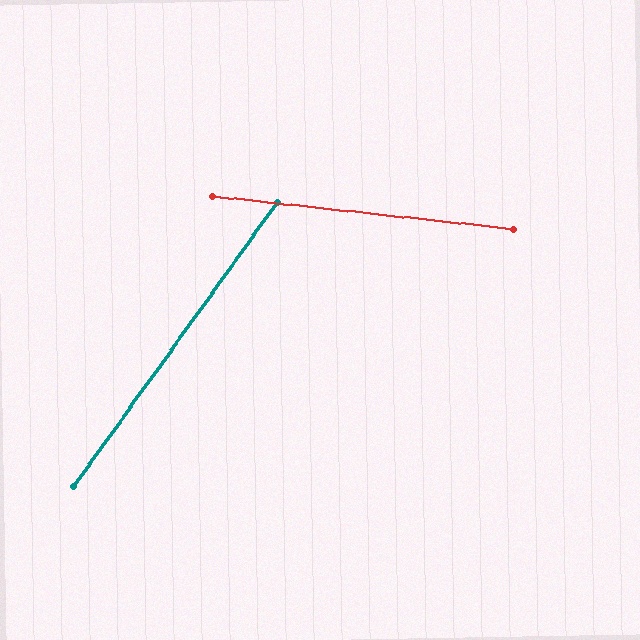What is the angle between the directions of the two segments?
Approximately 60 degrees.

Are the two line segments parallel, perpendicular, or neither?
Neither parallel nor perpendicular — they differ by about 60°.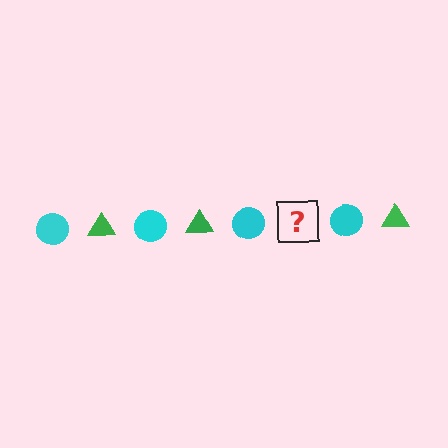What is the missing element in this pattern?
The missing element is a green triangle.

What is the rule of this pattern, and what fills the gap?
The rule is that the pattern alternates between cyan circle and green triangle. The gap should be filled with a green triangle.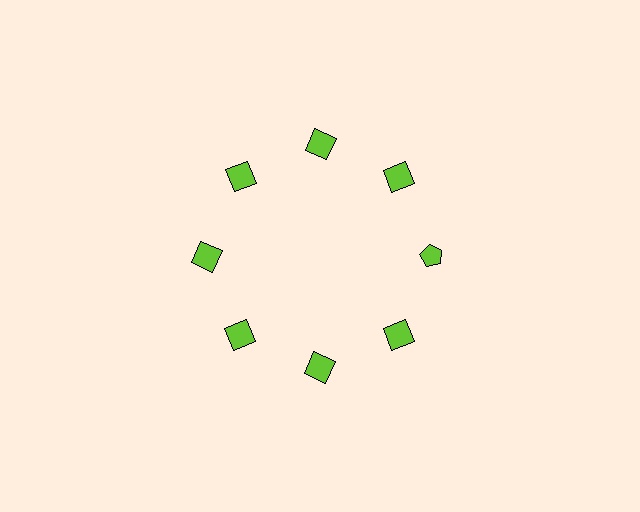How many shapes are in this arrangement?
There are 8 shapes arranged in a ring pattern.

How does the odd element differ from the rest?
It has a different shape: pentagon instead of square.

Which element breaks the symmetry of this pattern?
The lime pentagon at roughly the 3 o'clock position breaks the symmetry. All other shapes are lime squares.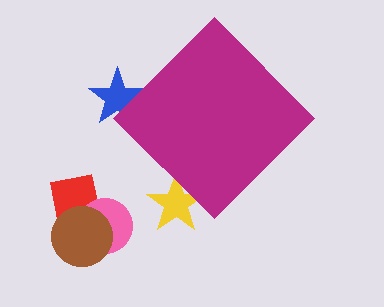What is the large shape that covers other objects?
A magenta diamond.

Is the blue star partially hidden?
Yes, the blue star is partially hidden behind the magenta diamond.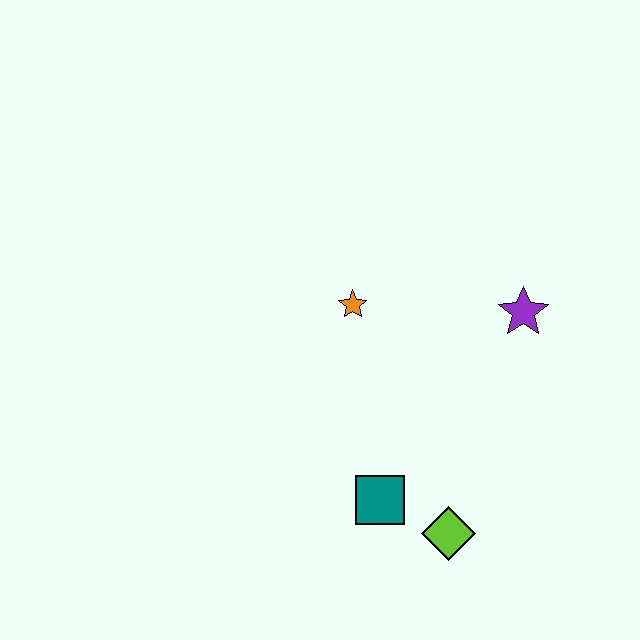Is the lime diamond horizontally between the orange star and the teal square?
No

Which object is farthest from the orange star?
The lime diamond is farthest from the orange star.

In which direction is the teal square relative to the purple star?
The teal square is below the purple star.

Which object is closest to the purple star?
The orange star is closest to the purple star.